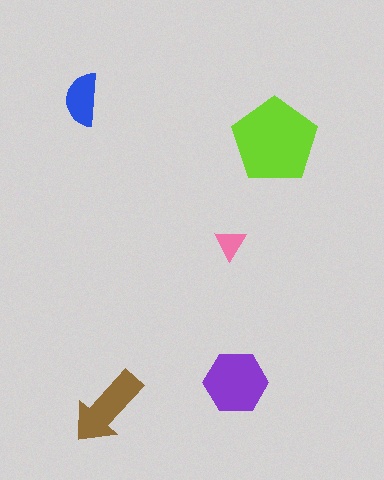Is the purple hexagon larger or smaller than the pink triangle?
Larger.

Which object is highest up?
The blue semicircle is topmost.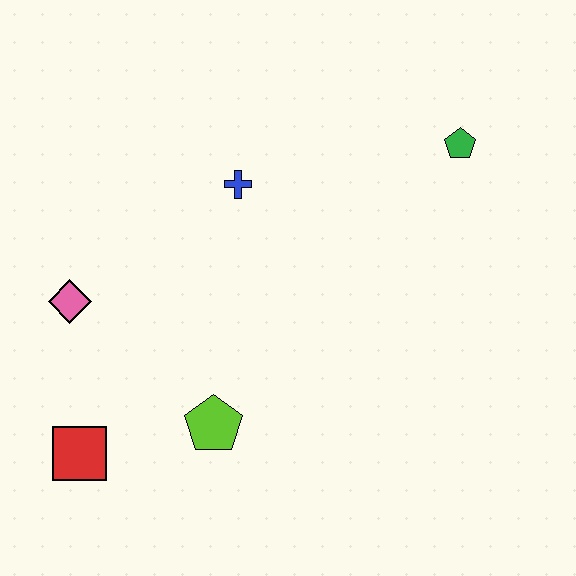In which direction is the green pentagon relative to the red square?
The green pentagon is to the right of the red square.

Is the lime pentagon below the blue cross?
Yes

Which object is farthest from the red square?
The green pentagon is farthest from the red square.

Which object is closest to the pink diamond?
The red square is closest to the pink diamond.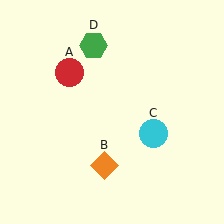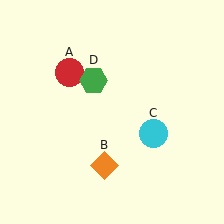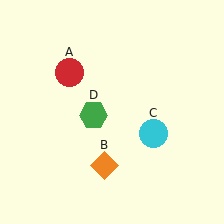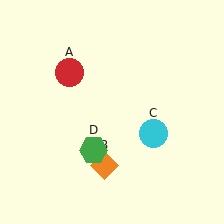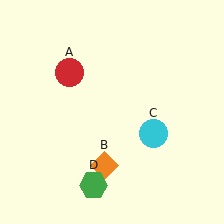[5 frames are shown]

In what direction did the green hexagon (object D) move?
The green hexagon (object D) moved down.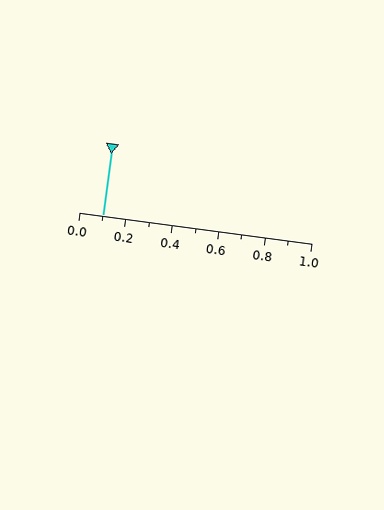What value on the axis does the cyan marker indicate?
The marker indicates approximately 0.1.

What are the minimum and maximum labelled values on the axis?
The axis runs from 0.0 to 1.0.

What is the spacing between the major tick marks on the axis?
The major ticks are spaced 0.2 apart.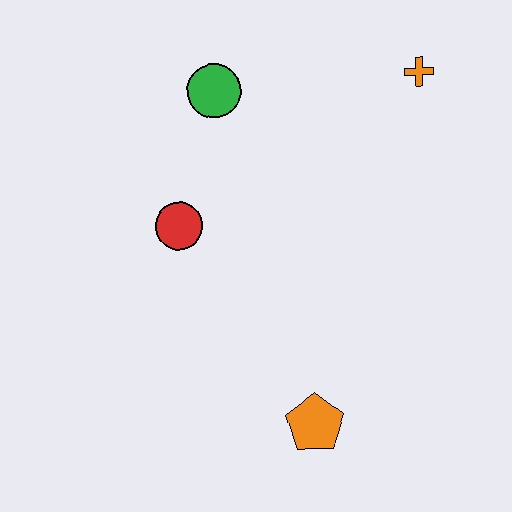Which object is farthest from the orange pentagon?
The orange cross is farthest from the orange pentagon.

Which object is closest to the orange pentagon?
The red circle is closest to the orange pentagon.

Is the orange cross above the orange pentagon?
Yes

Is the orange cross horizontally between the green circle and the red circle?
No